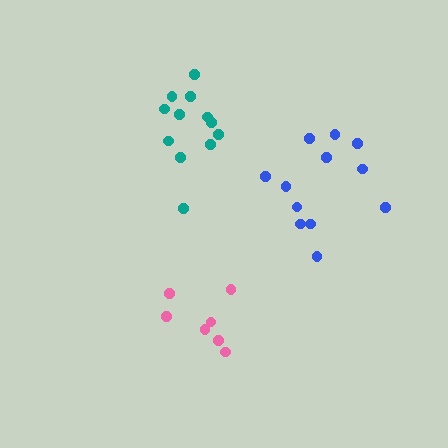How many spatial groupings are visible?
There are 3 spatial groupings.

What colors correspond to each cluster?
The clusters are colored: teal, blue, pink.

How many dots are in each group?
Group 1: 12 dots, Group 2: 12 dots, Group 3: 7 dots (31 total).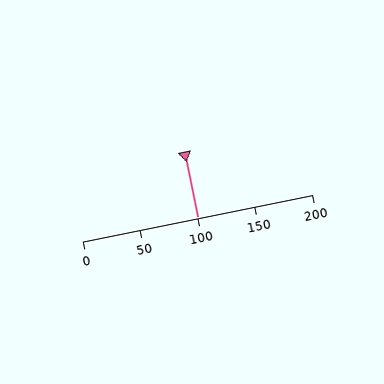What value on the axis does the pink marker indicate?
The marker indicates approximately 100.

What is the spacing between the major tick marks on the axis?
The major ticks are spaced 50 apart.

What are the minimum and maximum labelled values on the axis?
The axis runs from 0 to 200.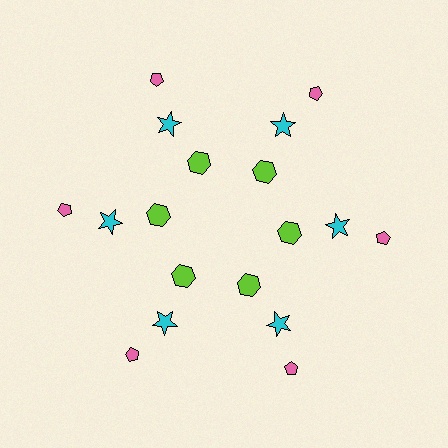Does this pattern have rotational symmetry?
Yes, this pattern has 6-fold rotational symmetry. It looks the same after rotating 60 degrees around the center.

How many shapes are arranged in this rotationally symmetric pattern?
There are 18 shapes, arranged in 6 groups of 3.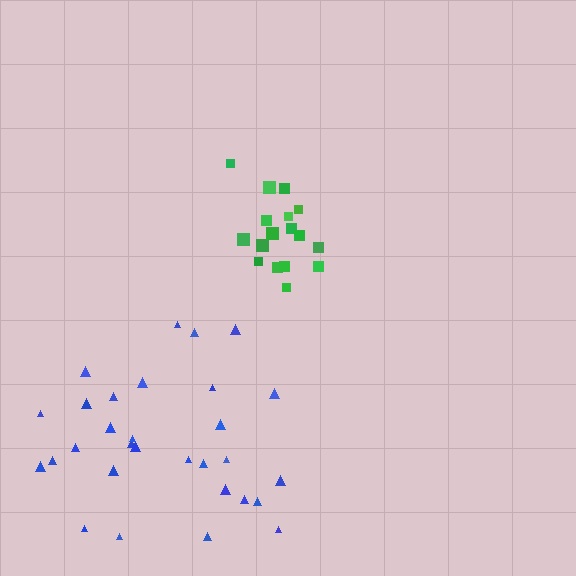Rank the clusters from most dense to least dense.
green, blue.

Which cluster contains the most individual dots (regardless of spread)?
Blue (30).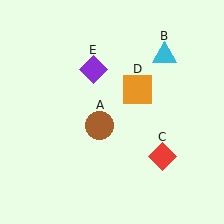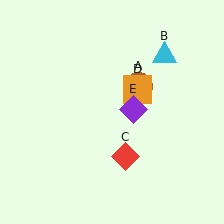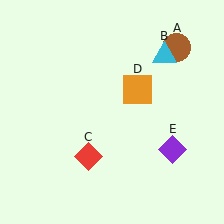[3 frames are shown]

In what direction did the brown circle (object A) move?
The brown circle (object A) moved up and to the right.